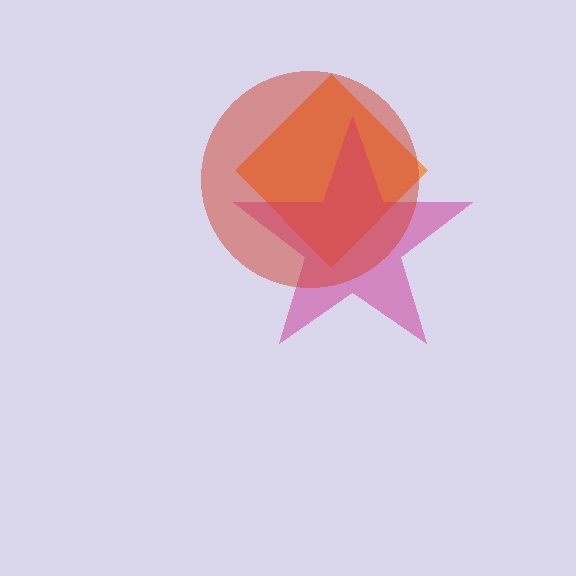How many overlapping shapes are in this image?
There are 3 overlapping shapes in the image.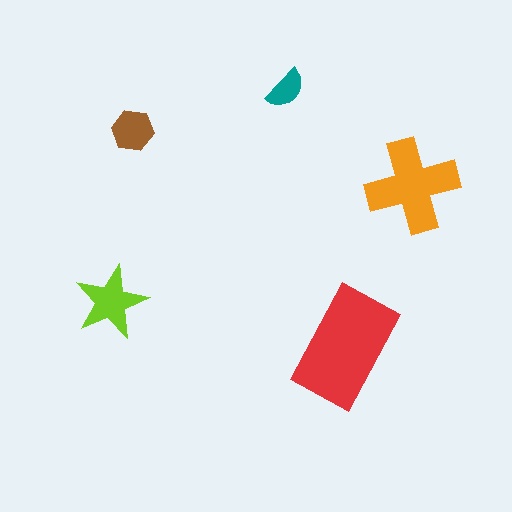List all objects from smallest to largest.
The teal semicircle, the brown hexagon, the lime star, the orange cross, the red rectangle.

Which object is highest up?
The teal semicircle is topmost.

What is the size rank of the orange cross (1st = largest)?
2nd.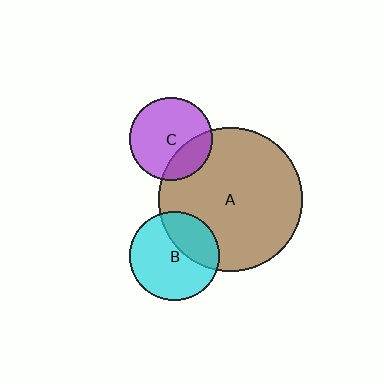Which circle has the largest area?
Circle A (brown).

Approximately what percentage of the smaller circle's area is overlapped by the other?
Approximately 25%.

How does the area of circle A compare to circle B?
Approximately 2.6 times.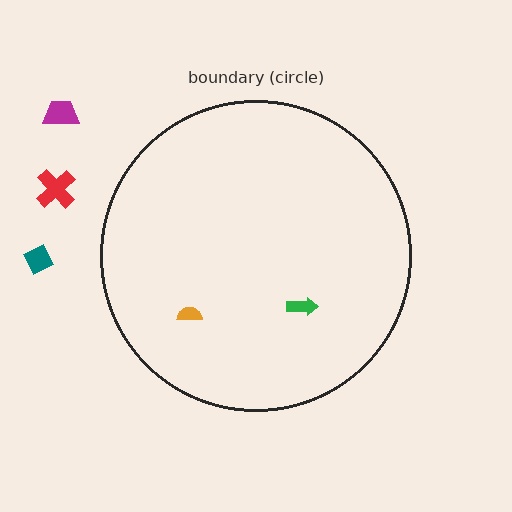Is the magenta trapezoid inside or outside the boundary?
Outside.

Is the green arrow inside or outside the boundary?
Inside.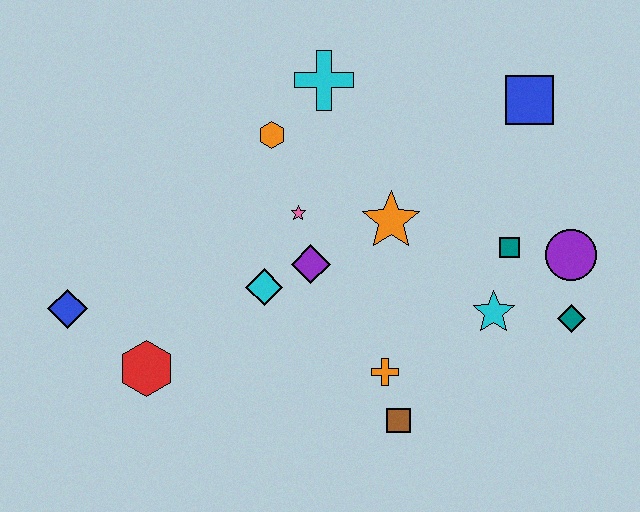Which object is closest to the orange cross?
The brown square is closest to the orange cross.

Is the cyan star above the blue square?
No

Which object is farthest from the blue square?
The blue diamond is farthest from the blue square.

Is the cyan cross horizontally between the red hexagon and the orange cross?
Yes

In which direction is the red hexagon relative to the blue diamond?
The red hexagon is to the right of the blue diamond.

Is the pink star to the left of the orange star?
Yes